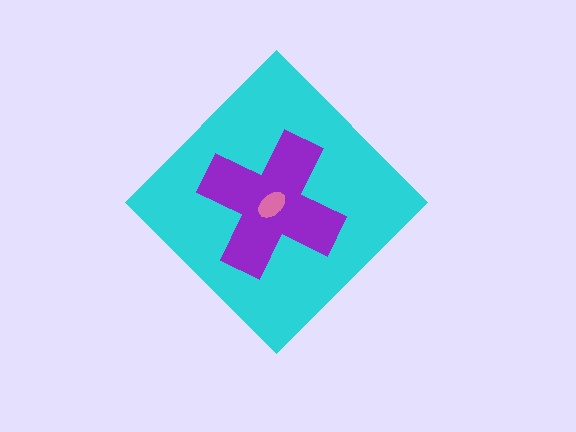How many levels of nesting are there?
3.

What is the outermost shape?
The cyan diamond.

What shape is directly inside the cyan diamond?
The purple cross.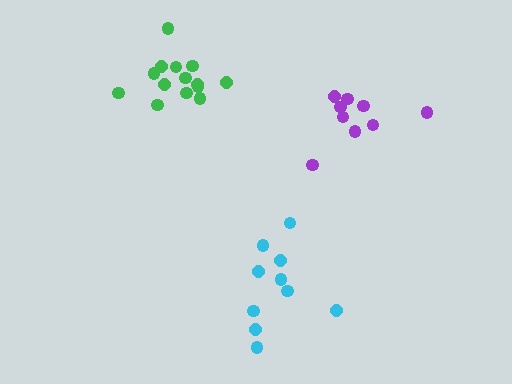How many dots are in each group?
Group 1: 9 dots, Group 2: 14 dots, Group 3: 10 dots (33 total).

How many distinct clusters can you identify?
There are 3 distinct clusters.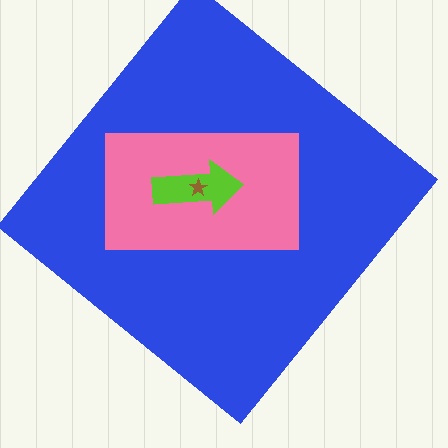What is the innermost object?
The brown star.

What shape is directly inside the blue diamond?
The pink rectangle.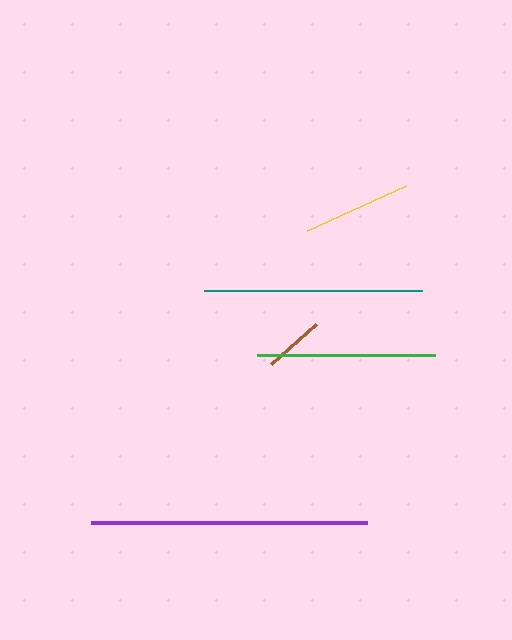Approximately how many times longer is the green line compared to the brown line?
The green line is approximately 3.0 times the length of the brown line.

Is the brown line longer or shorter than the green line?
The green line is longer than the brown line.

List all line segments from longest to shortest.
From longest to shortest: purple, teal, green, yellow, brown.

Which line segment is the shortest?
The brown line is the shortest at approximately 60 pixels.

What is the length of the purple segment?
The purple segment is approximately 276 pixels long.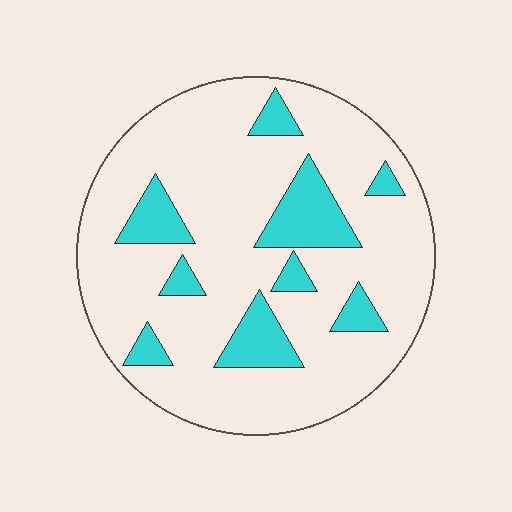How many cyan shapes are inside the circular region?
9.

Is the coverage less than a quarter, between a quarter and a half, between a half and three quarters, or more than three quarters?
Less than a quarter.